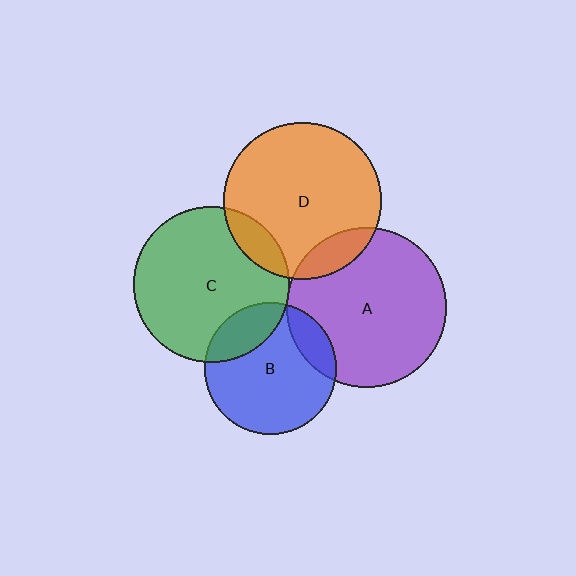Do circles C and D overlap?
Yes.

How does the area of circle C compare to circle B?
Approximately 1.4 times.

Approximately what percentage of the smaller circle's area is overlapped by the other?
Approximately 10%.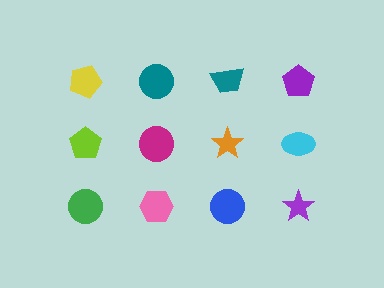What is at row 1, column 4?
A purple pentagon.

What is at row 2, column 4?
A cyan ellipse.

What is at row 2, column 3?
An orange star.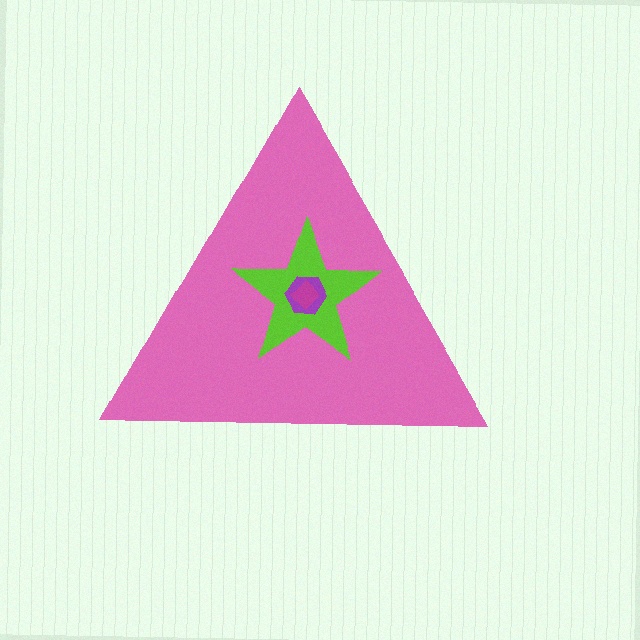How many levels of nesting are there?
4.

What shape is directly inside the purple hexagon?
The magenta diamond.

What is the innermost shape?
The magenta diamond.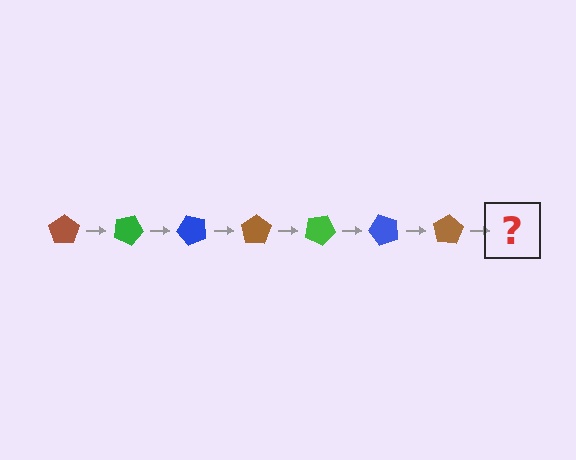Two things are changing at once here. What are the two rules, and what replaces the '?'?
The two rules are that it rotates 25 degrees each step and the color cycles through brown, green, and blue. The '?' should be a green pentagon, rotated 175 degrees from the start.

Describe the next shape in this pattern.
It should be a green pentagon, rotated 175 degrees from the start.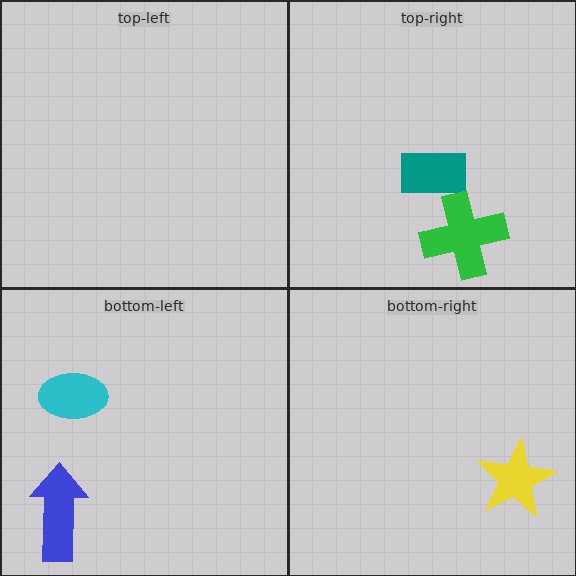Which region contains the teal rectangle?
The top-right region.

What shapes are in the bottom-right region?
The yellow star.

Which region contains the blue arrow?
The bottom-left region.